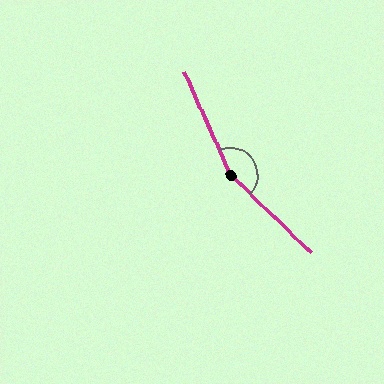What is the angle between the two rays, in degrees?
Approximately 158 degrees.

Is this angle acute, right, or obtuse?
It is obtuse.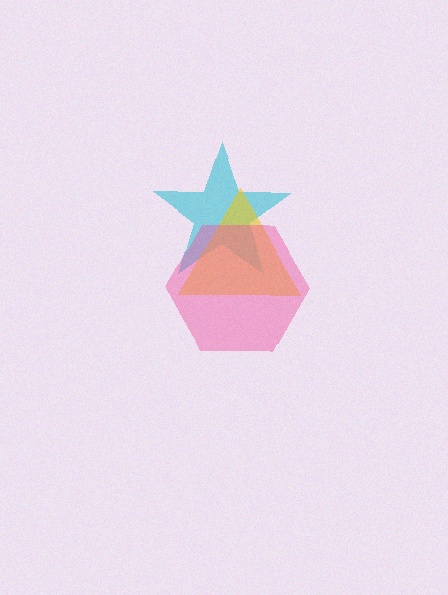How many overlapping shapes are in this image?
There are 3 overlapping shapes in the image.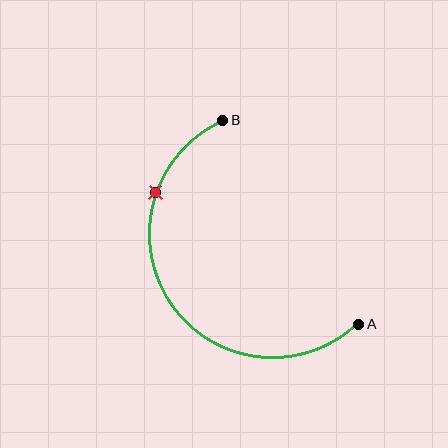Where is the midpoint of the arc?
The arc midpoint is the point on the curve farthest from the straight line joining A and B. It sits below and to the left of that line.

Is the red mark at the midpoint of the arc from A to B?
No. The red mark lies on the arc but is closer to endpoint B. The arc midpoint would be at the point on the curve equidistant along the arc from both A and B.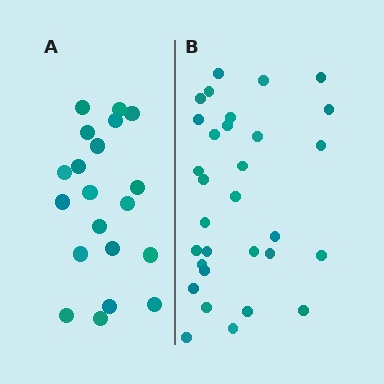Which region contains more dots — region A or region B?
Region B (the right region) has more dots.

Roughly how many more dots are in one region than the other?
Region B has roughly 12 or so more dots than region A.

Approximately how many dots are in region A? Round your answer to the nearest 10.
About 20 dots.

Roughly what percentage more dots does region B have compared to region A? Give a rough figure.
About 55% more.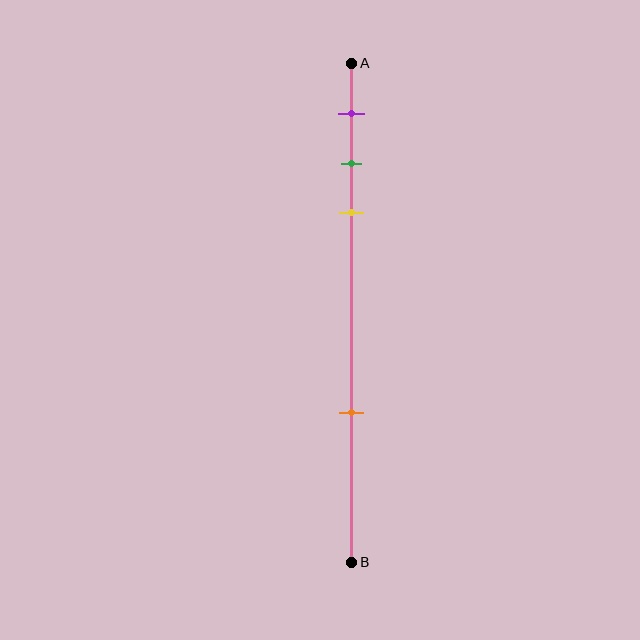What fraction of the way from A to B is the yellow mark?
The yellow mark is approximately 30% (0.3) of the way from A to B.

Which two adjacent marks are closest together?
The green and yellow marks are the closest adjacent pair.